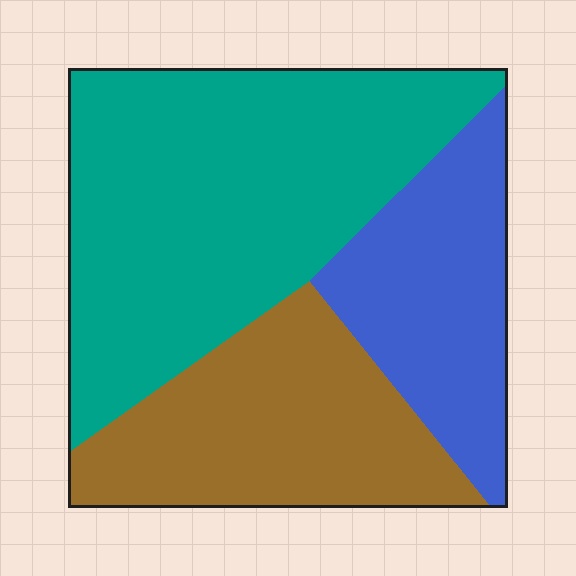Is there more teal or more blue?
Teal.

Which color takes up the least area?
Blue, at roughly 25%.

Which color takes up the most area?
Teal, at roughly 50%.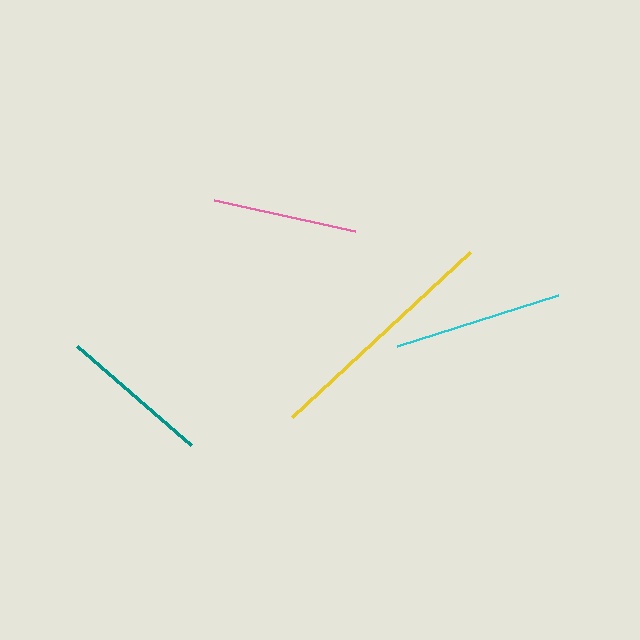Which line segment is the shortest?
The pink line is the shortest at approximately 145 pixels.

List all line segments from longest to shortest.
From longest to shortest: yellow, cyan, teal, pink.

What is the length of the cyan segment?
The cyan segment is approximately 169 pixels long.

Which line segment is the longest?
The yellow line is the longest at approximately 243 pixels.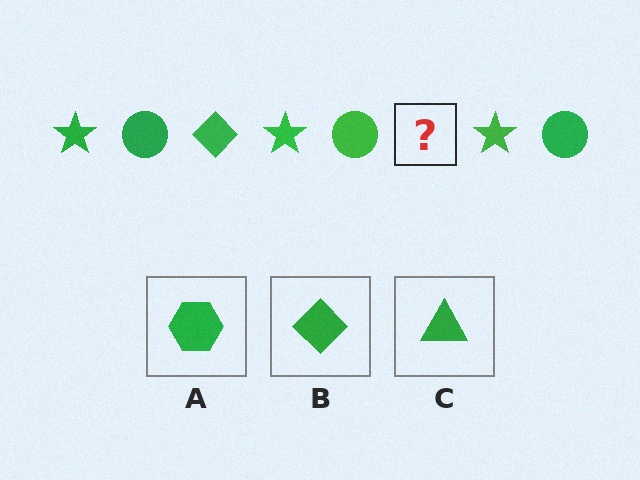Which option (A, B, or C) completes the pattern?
B.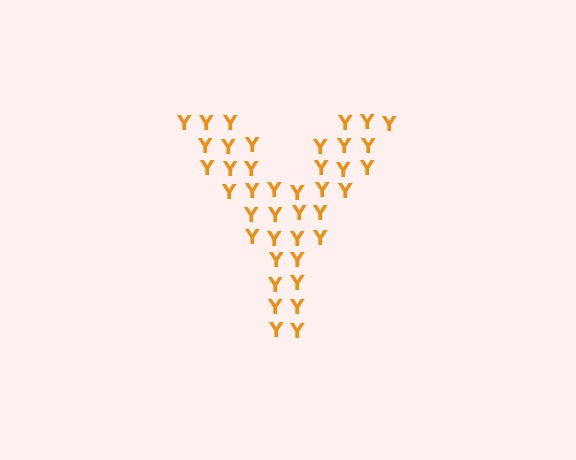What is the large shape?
The large shape is the letter Y.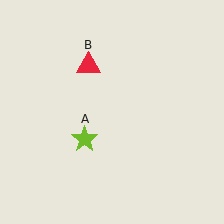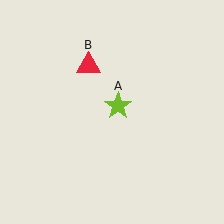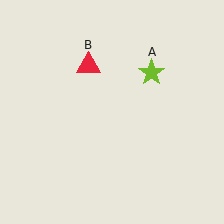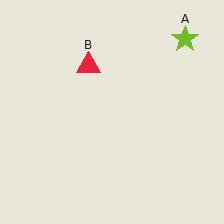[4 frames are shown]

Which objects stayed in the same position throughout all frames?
Red triangle (object B) remained stationary.